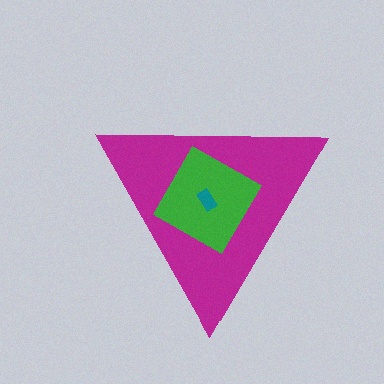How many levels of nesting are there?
3.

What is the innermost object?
The teal rectangle.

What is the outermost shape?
The magenta triangle.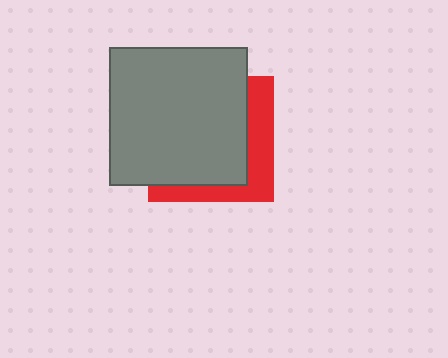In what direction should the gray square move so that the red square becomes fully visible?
The gray square should move toward the upper-left. That is the shortest direction to clear the overlap and leave the red square fully visible.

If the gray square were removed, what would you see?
You would see the complete red square.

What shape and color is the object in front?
The object in front is a gray square.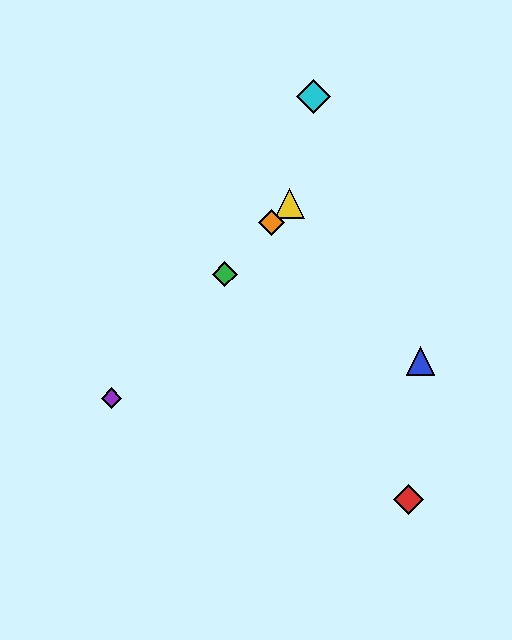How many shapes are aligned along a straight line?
4 shapes (the green diamond, the yellow triangle, the purple diamond, the orange diamond) are aligned along a straight line.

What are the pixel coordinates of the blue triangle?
The blue triangle is at (421, 361).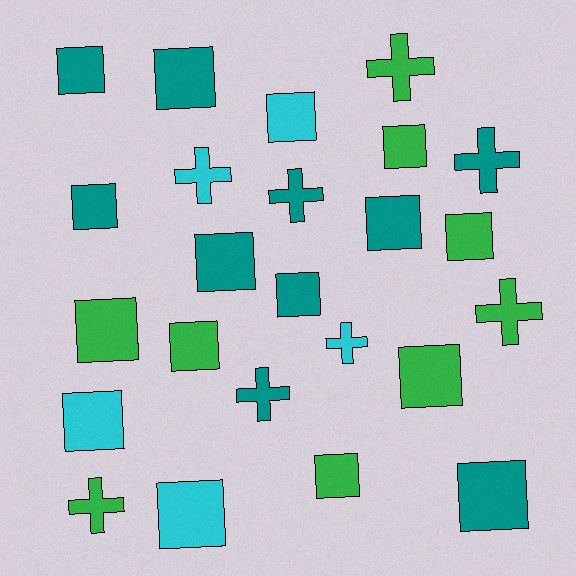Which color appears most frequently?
Teal, with 10 objects.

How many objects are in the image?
There are 24 objects.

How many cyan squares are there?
There are 3 cyan squares.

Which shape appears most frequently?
Square, with 16 objects.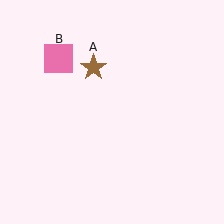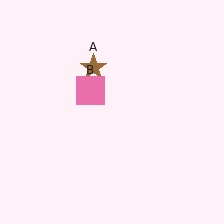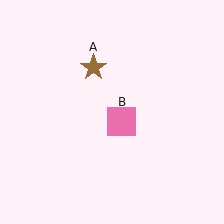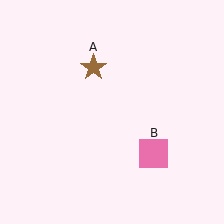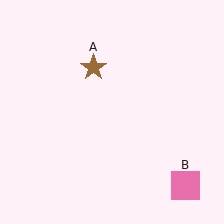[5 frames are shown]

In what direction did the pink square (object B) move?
The pink square (object B) moved down and to the right.